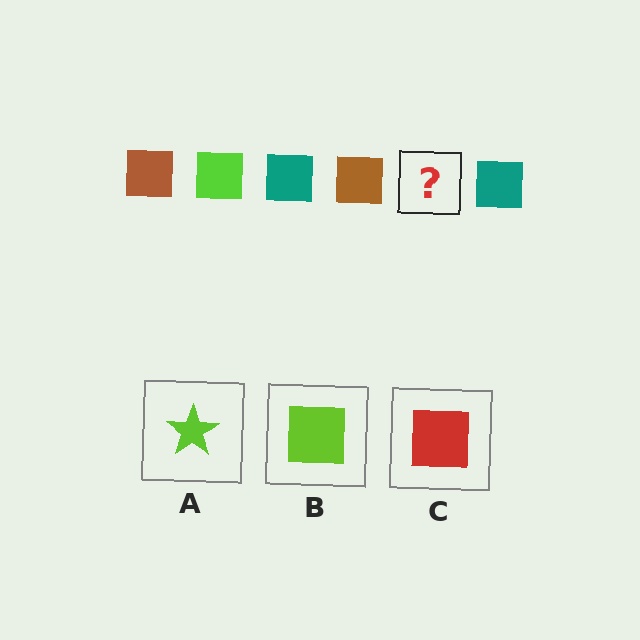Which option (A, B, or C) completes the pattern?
B.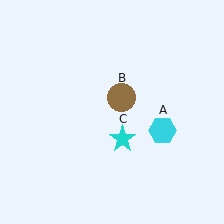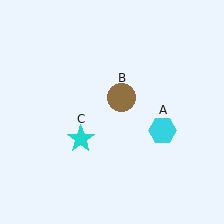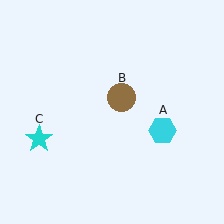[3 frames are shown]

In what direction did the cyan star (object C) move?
The cyan star (object C) moved left.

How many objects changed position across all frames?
1 object changed position: cyan star (object C).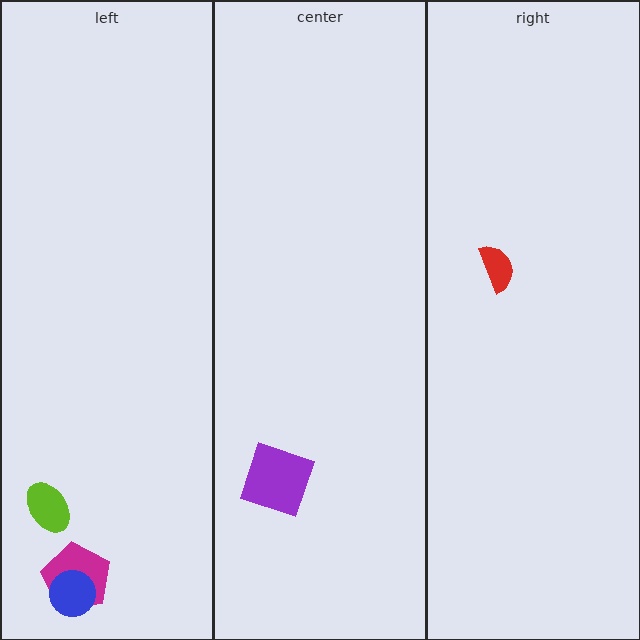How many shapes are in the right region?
1.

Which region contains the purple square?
The center region.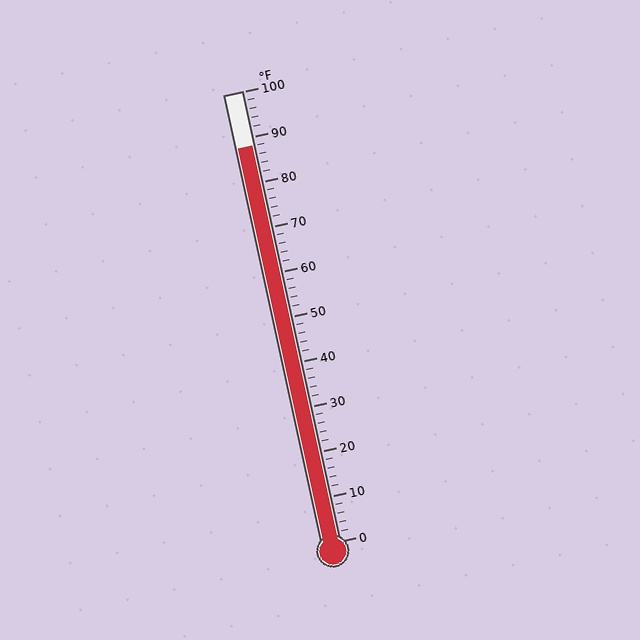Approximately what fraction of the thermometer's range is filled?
The thermometer is filled to approximately 90% of its range.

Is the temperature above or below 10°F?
The temperature is above 10°F.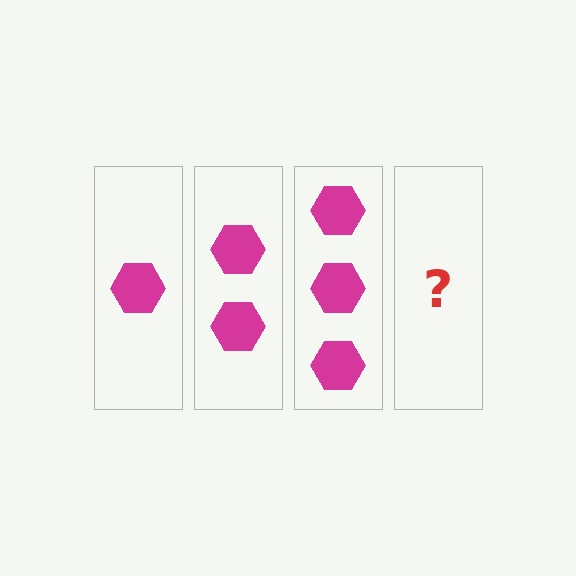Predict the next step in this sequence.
The next step is 4 hexagons.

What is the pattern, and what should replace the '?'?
The pattern is that each step adds one more hexagon. The '?' should be 4 hexagons.